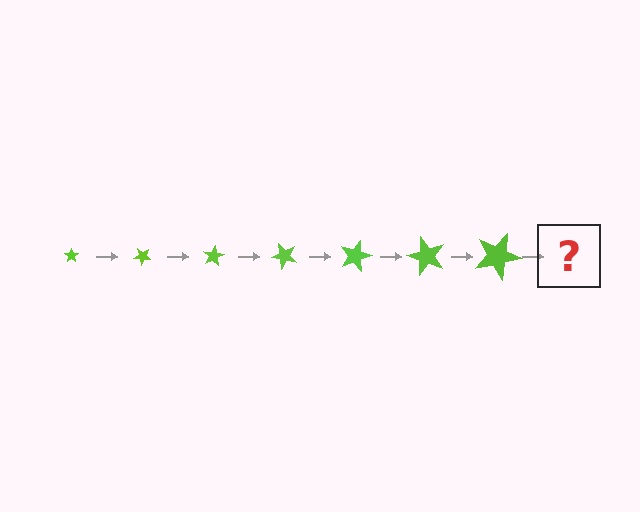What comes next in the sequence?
The next element should be a star, larger than the previous one and rotated 280 degrees from the start.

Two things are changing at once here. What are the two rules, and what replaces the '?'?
The two rules are that the star grows larger each step and it rotates 40 degrees each step. The '?' should be a star, larger than the previous one and rotated 280 degrees from the start.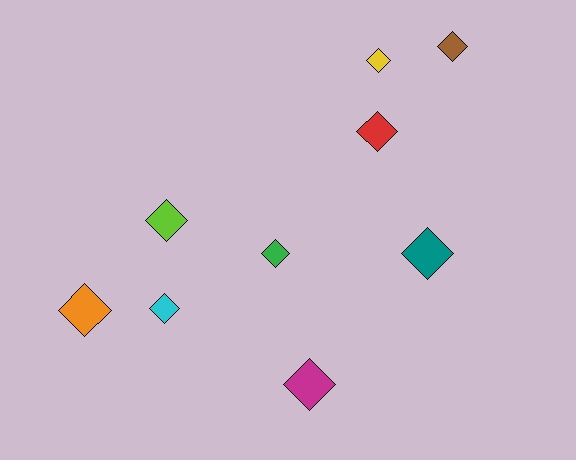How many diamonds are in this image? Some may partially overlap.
There are 9 diamonds.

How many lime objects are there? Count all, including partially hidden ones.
There is 1 lime object.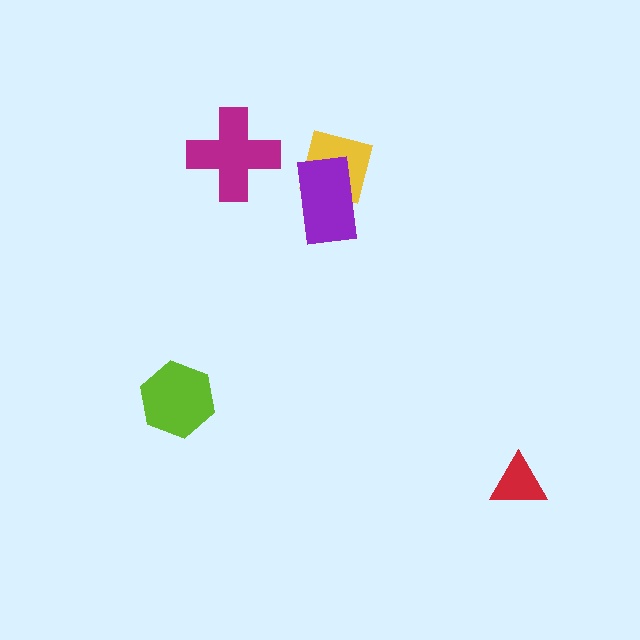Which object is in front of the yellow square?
The purple rectangle is in front of the yellow square.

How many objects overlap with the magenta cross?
0 objects overlap with the magenta cross.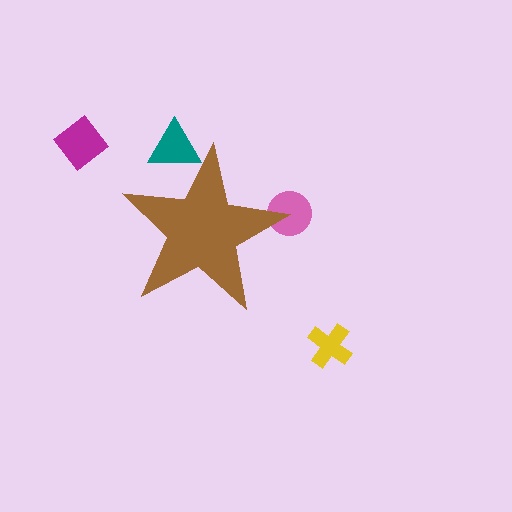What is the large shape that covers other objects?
A brown star.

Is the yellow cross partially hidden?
No, the yellow cross is fully visible.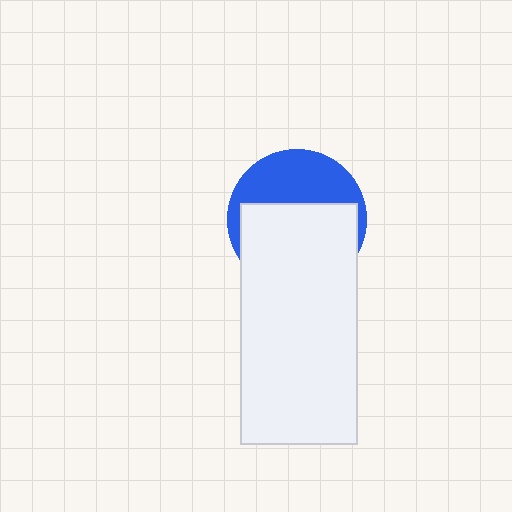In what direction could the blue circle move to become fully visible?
The blue circle could move up. That would shift it out from behind the white rectangle entirely.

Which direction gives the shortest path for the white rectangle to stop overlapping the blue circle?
Moving down gives the shortest separation.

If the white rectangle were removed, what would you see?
You would see the complete blue circle.